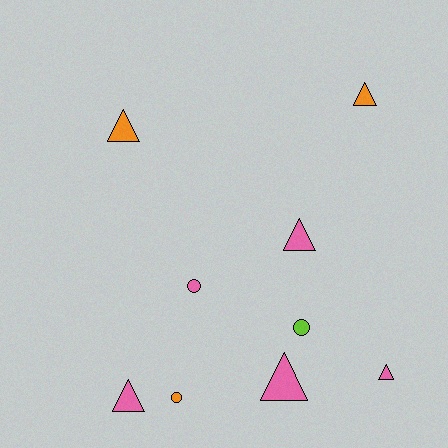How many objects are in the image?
There are 9 objects.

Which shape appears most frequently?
Triangle, with 6 objects.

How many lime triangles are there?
There are no lime triangles.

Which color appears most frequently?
Pink, with 5 objects.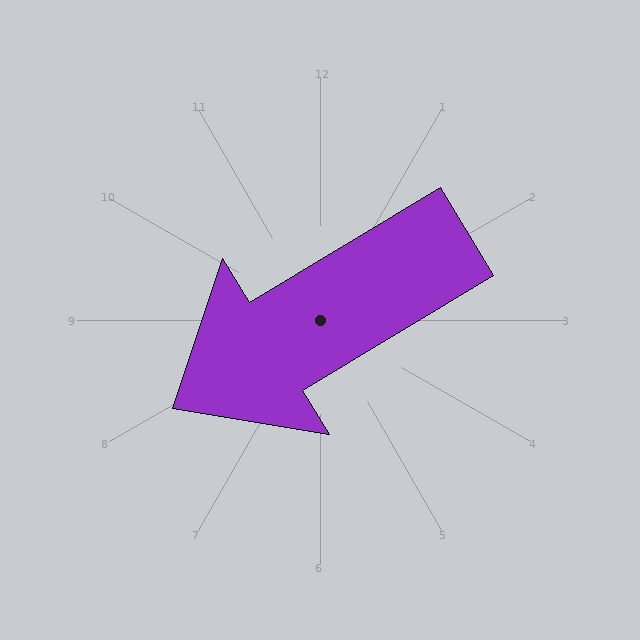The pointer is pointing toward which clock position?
Roughly 8 o'clock.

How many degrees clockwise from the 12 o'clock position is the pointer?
Approximately 239 degrees.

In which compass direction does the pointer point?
Southwest.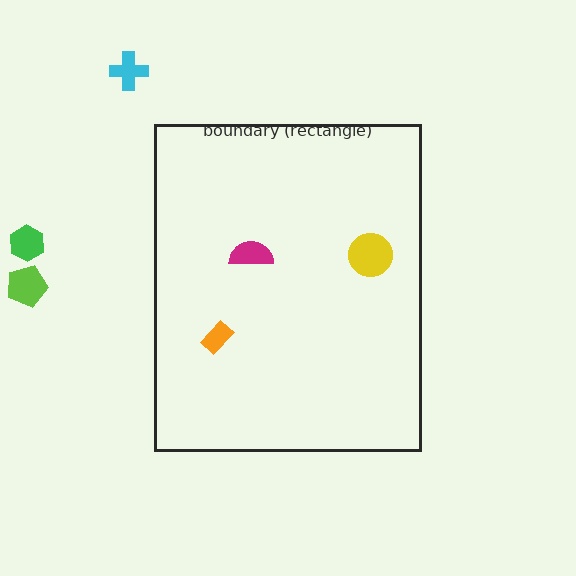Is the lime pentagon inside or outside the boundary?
Outside.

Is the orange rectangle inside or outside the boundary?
Inside.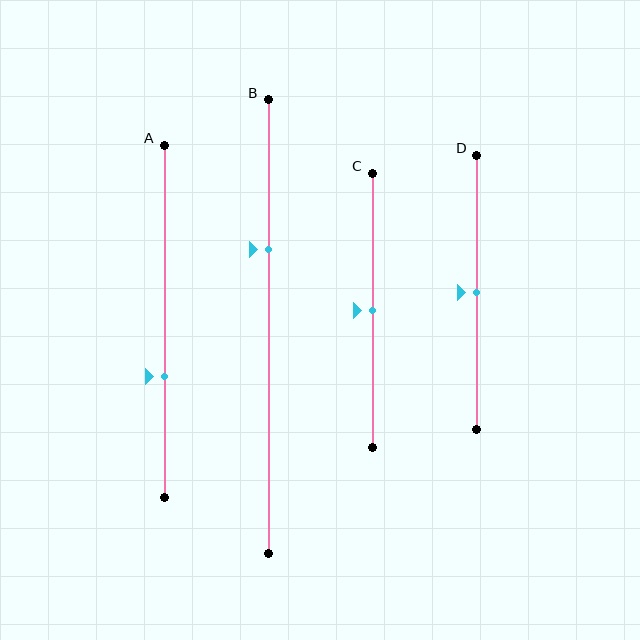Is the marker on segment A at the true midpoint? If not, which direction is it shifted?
No, the marker on segment A is shifted downward by about 15% of the segment length.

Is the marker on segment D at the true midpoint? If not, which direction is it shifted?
Yes, the marker on segment D is at the true midpoint.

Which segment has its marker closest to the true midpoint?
Segment C has its marker closest to the true midpoint.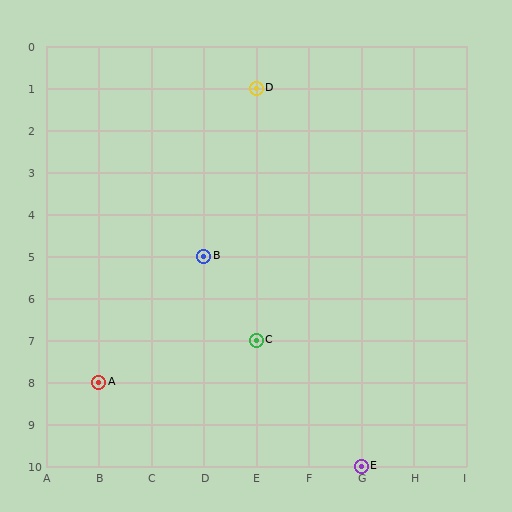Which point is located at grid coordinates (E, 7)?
Point C is at (E, 7).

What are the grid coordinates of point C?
Point C is at grid coordinates (E, 7).